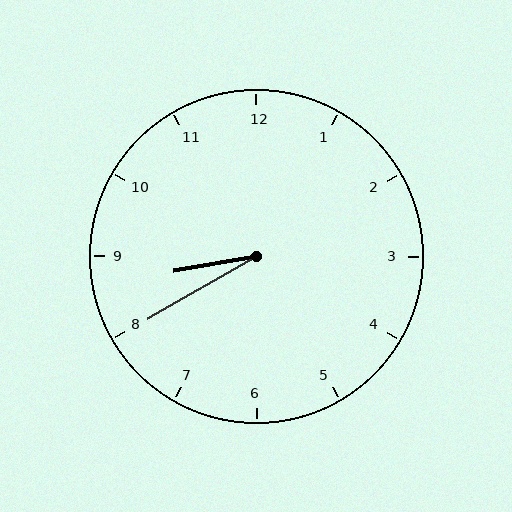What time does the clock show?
8:40.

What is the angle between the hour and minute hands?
Approximately 20 degrees.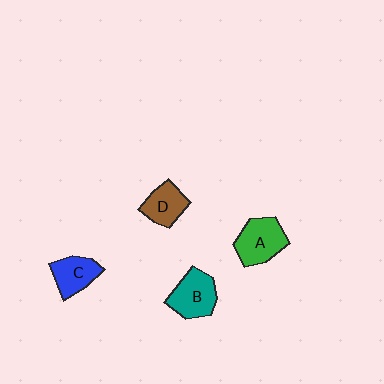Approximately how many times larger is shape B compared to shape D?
Approximately 1.3 times.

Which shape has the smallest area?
Shape D (brown).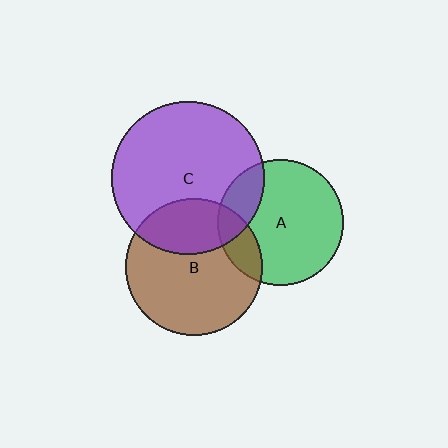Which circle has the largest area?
Circle C (purple).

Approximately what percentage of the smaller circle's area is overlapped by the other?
Approximately 30%.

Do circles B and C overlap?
Yes.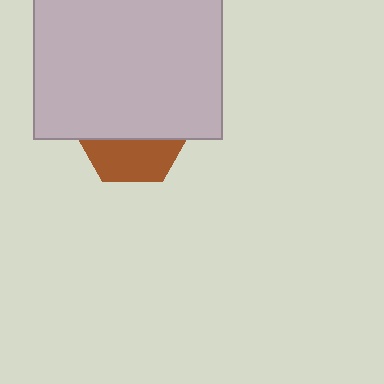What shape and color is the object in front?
The object in front is a light gray square.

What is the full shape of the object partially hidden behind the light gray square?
The partially hidden object is a brown hexagon.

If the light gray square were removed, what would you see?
You would see the complete brown hexagon.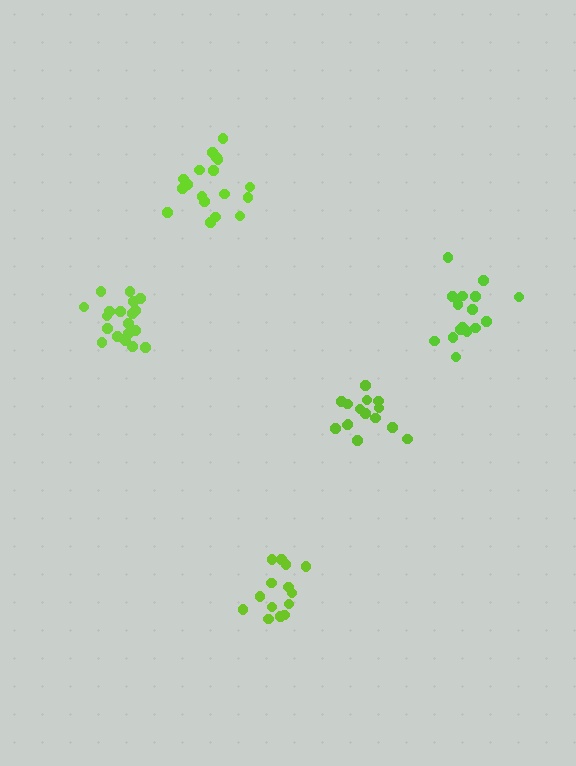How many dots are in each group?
Group 1: 18 dots, Group 2: 19 dots, Group 3: 14 dots, Group 4: 15 dots, Group 5: 16 dots (82 total).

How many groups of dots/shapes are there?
There are 5 groups.